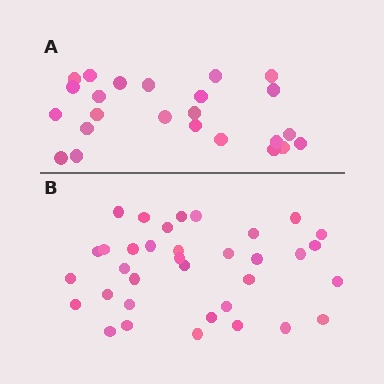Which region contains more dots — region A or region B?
Region B (the bottom region) has more dots.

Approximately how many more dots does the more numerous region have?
Region B has roughly 12 or so more dots than region A.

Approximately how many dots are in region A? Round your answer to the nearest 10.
About 20 dots. (The exact count is 24, which rounds to 20.)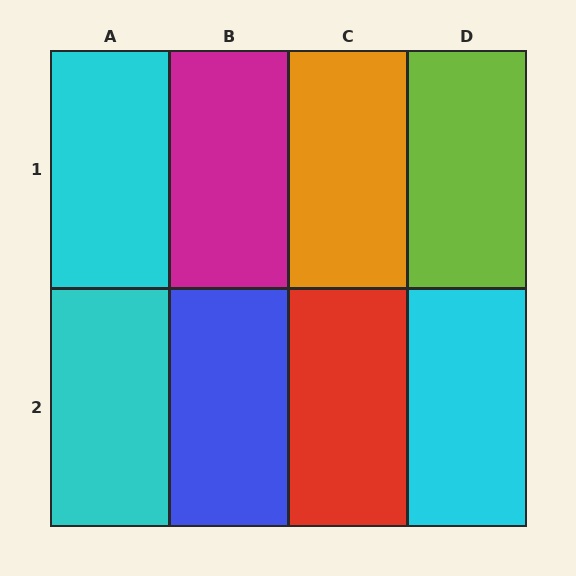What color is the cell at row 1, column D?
Lime.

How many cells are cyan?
3 cells are cyan.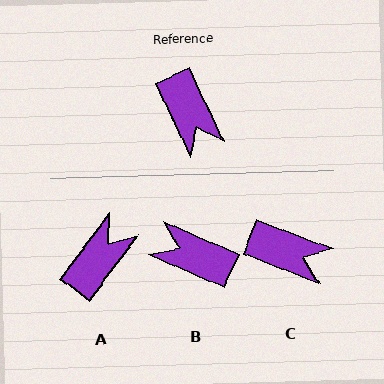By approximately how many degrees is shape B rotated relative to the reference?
Approximately 139 degrees clockwise.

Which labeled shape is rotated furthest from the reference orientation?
B, about 139 degrees away.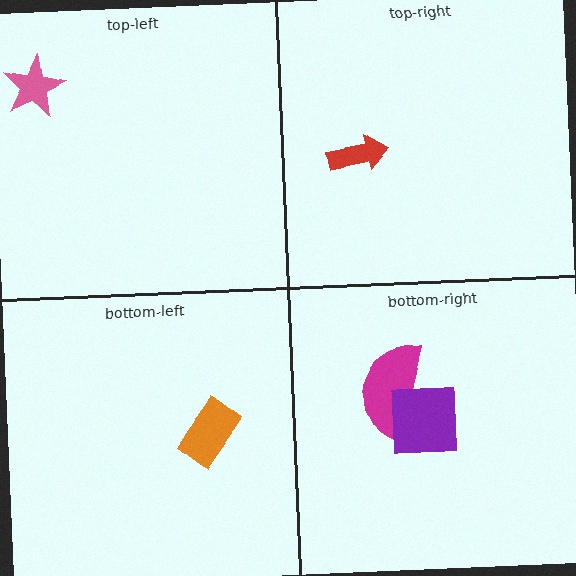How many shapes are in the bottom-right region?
2.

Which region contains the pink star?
The top-left region.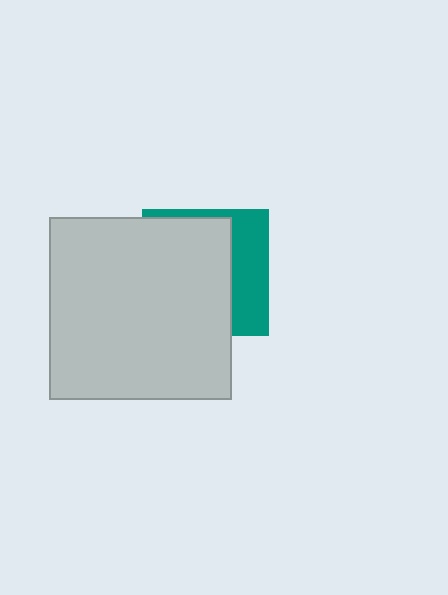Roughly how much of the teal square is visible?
A small part of it is visible (roughly 34%).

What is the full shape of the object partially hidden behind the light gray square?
The partially hidden object is a teal square.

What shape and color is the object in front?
The object in front is a light gray square.